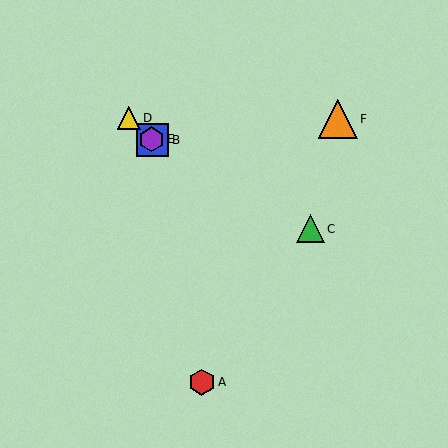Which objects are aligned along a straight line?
Objects B, D, E are aligned along a straight line.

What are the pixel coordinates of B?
Object B is at (152, 140).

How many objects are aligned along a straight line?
3 objects (B, D, E) are aligned along a straight line.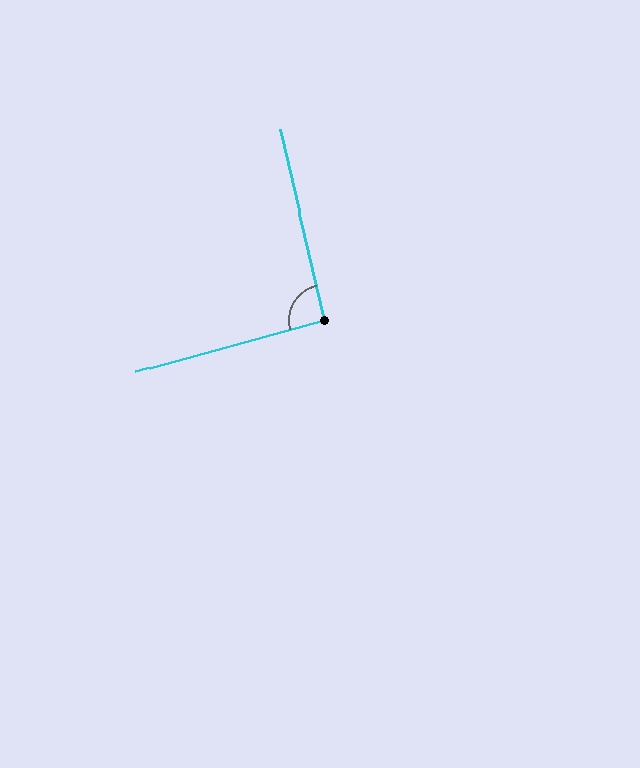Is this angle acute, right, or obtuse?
It is approximately a right angle.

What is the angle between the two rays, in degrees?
Approximately 92 degrees.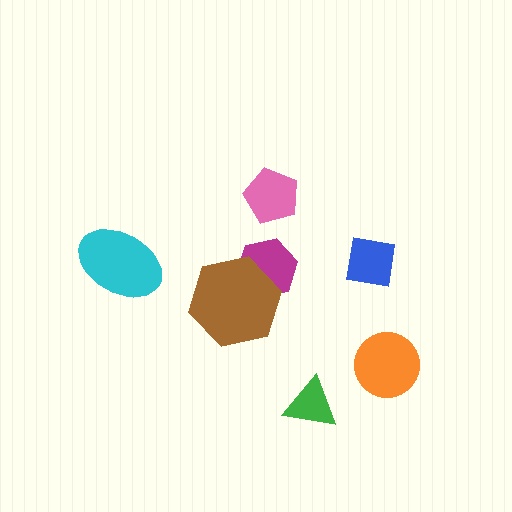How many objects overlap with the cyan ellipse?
0 objects overlap with the cyan ellipse.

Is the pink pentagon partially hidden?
No, no other shape covers it.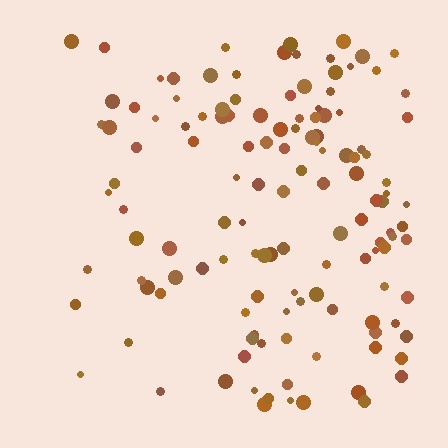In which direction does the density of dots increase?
From left to right, with the right side densest.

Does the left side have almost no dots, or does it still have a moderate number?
Still a moderate number, just noticeably fewer than the right.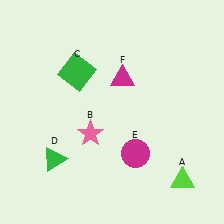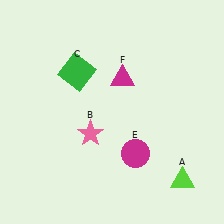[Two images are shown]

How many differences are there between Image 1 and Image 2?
There is 1 difference between the two images.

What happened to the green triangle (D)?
The green triangle (D) was removed in Image 2. It was in the bottom-left area of Image 1.